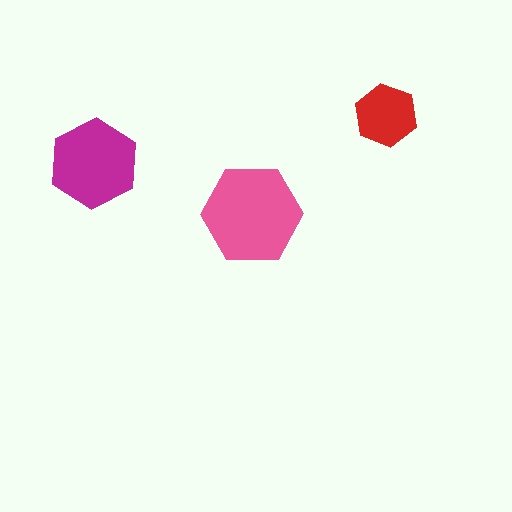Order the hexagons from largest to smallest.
the pink one, the magenta one, the red one.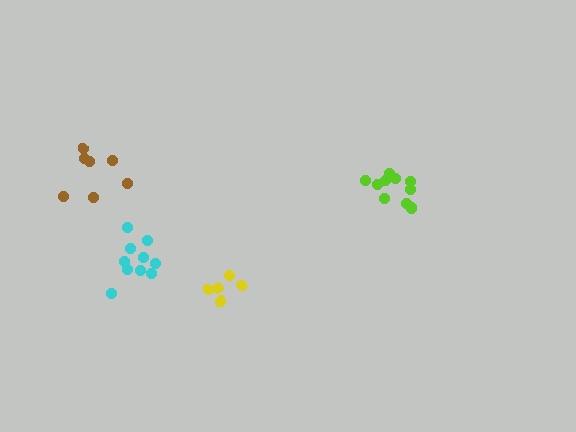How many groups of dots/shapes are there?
There are 4 groups.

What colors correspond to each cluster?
The clusters are colored: cyan, yellow, lime, brown.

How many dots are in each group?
Group 1: 10 dots, Group 2: 6 dots, Group 3: 11 dots, Group 4: 7 dots (34 total).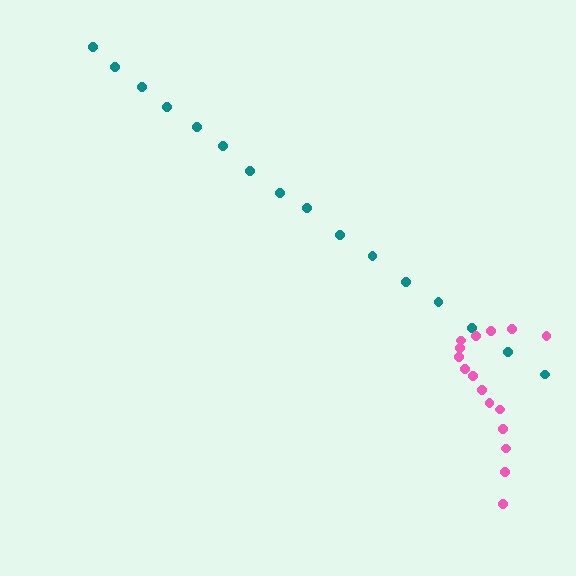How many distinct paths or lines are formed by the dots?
There are 2 distinct paths.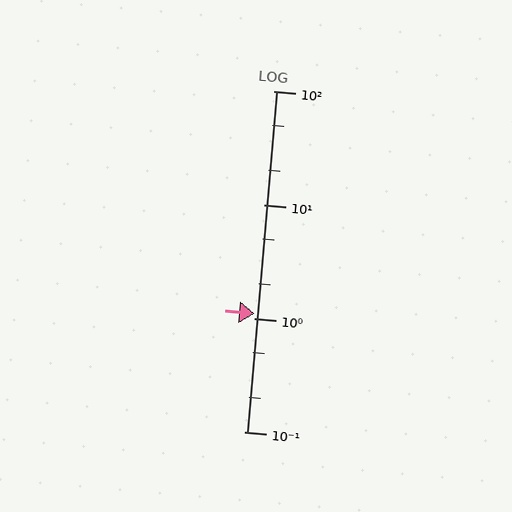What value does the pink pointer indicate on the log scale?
The pointer indicates approximately 1.1.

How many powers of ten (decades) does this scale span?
The scale spans 3 decades, from 0.1 to 100.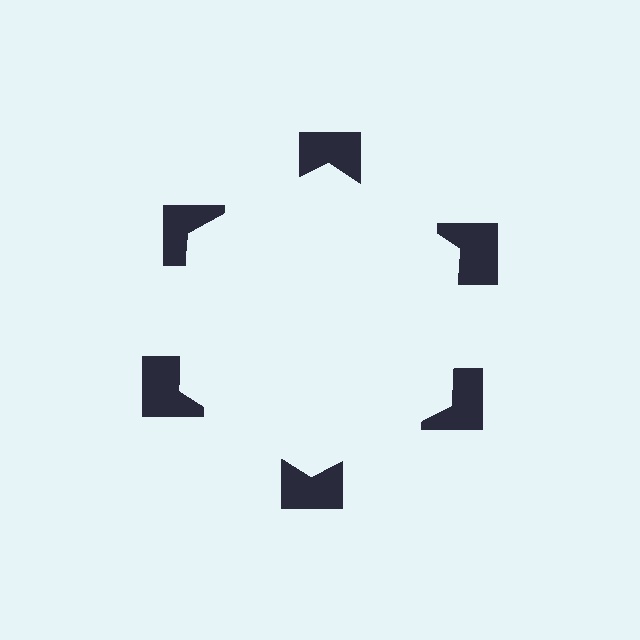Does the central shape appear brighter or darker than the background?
It typically appears slightly brighter than the background, even though no actual brightness change is drawn.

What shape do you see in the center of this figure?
An illusory hexagon — its edges are inferred from the aligned wedge cuts in the notched squares, not physically drawn.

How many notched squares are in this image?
There are 6 — one at each vertex of the illusory hexagon.